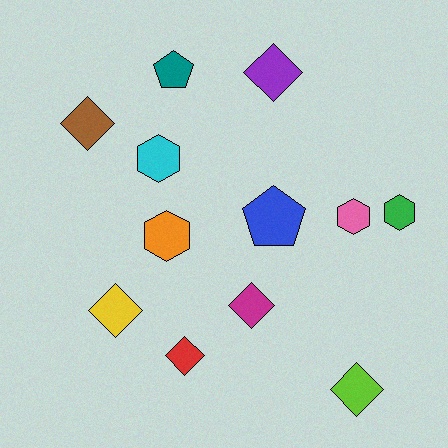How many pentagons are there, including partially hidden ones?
There are 2 pentagons.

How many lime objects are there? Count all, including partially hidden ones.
There is 1 lime object.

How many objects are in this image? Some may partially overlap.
There are 12 objects.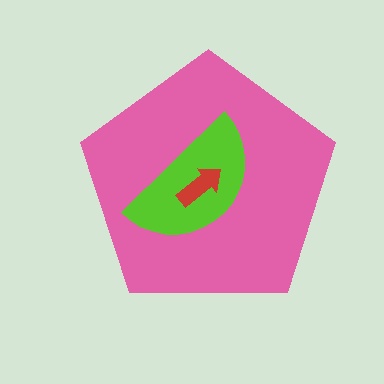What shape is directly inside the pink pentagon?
The lime semicircle.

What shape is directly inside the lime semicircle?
The red arrow.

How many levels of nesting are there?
3.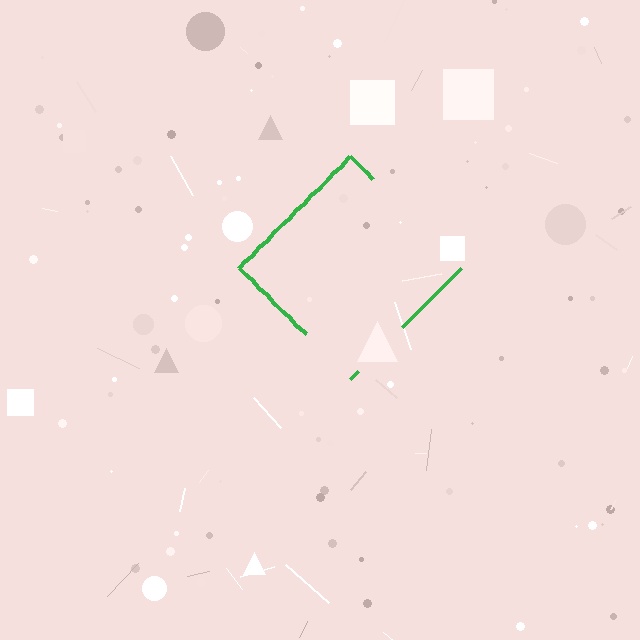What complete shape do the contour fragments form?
The contour fragments form a diamond.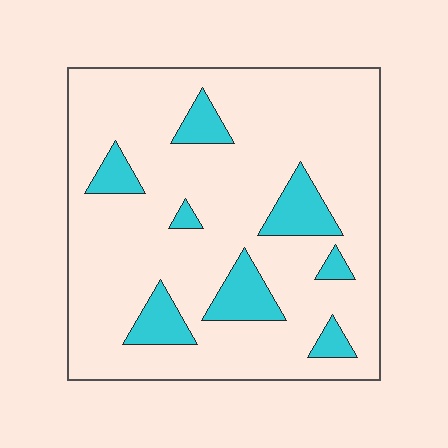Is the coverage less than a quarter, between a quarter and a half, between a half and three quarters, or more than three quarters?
Less than a quarter.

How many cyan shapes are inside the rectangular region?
8.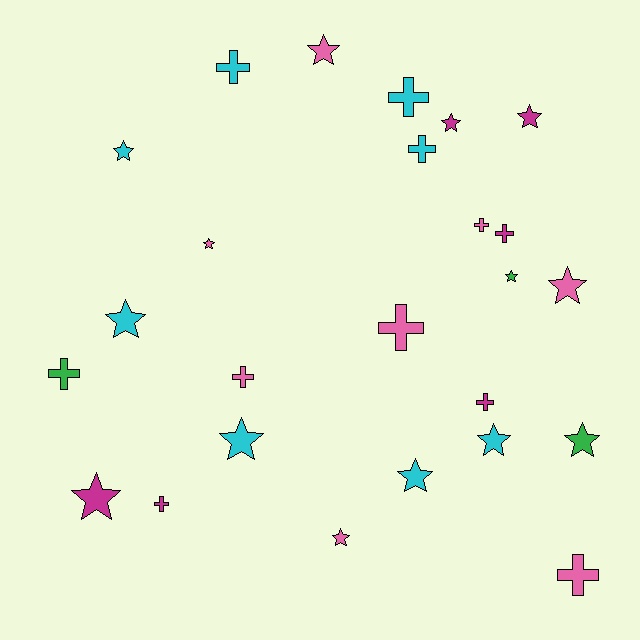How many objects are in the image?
There are 25 objects.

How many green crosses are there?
There is 1 green cross.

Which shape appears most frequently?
Star, with 14 objects.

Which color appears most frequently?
Pink, with 8 objects.